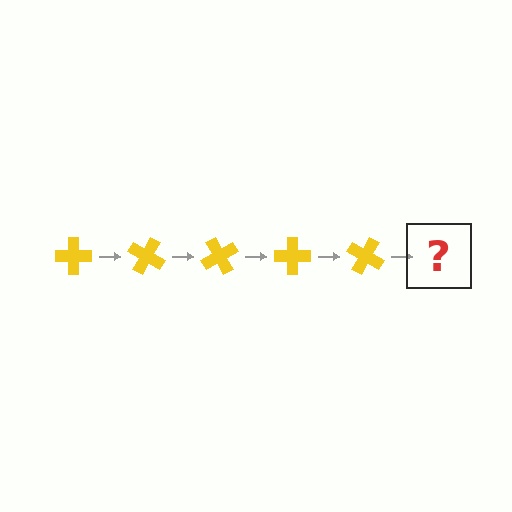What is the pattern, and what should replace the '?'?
The pattern is that the cross rotates 30 degrees each step. The '?' should be a yellow cross rotated 150 degrees.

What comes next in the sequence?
The next element should be a yellow cross rotated 150 degrees.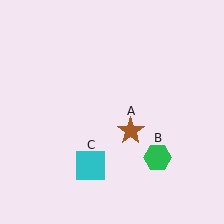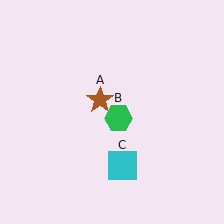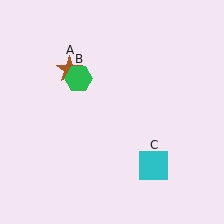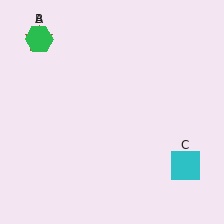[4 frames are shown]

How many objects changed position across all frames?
3 objects changed position: brown star (object A), green hexagon (object B), cyan square (object C).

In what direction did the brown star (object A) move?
The brown star (object A) moved up and to the left.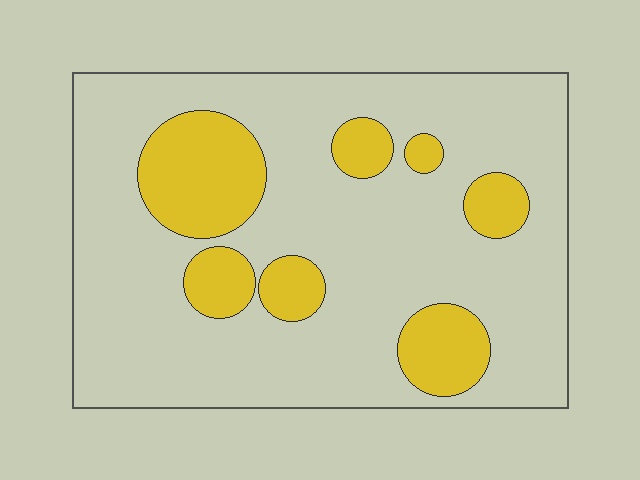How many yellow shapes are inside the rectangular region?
7.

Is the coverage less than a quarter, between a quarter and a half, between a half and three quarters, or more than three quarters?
Less than a quarter.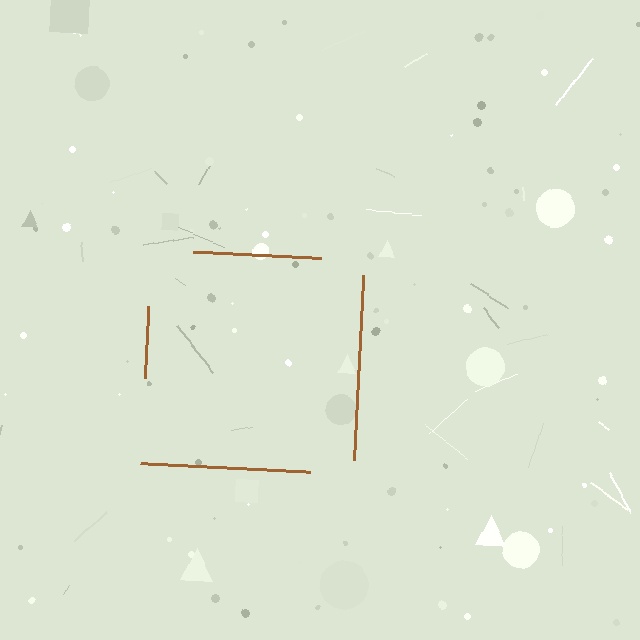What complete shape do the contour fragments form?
The contour fragments form a square.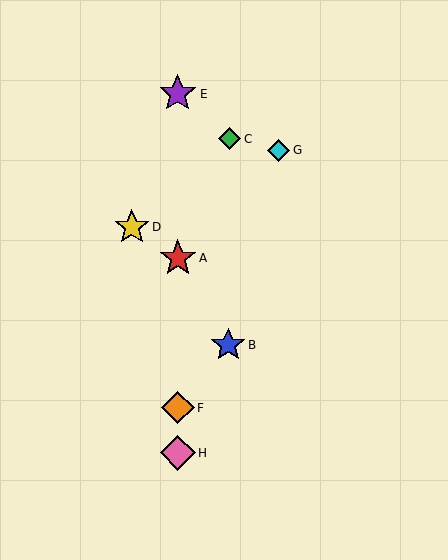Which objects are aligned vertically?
Objects A, E, F, H are aligned vertically.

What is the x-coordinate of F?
Object F is at x≈178.